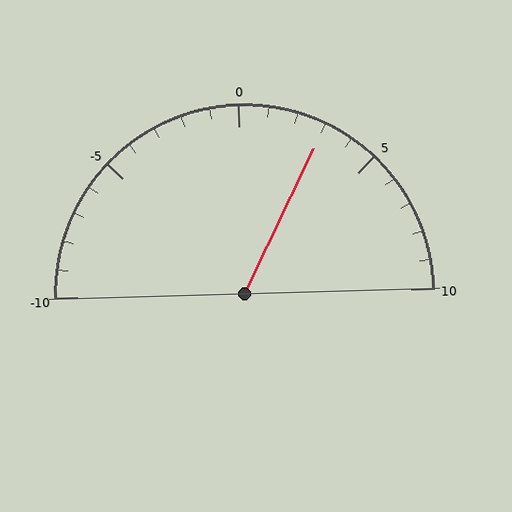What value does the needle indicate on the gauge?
The needle indicates approximately 3.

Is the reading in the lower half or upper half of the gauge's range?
The reading is in the upper half of the range (-10 to 10).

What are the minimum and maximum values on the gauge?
The gauge ranges from -10 to 10.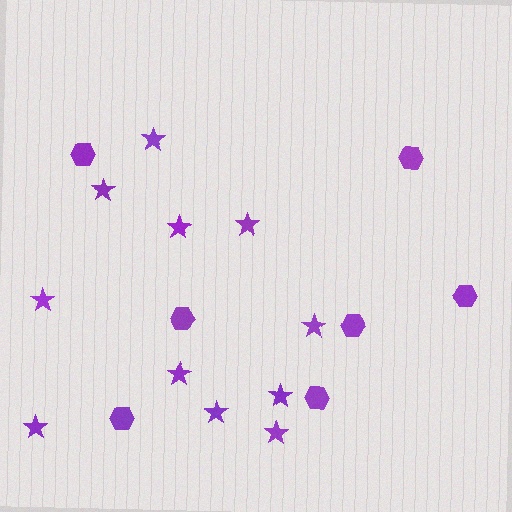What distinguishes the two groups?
There are 2 groups: one group of hexagons (7) and one group of stars (11).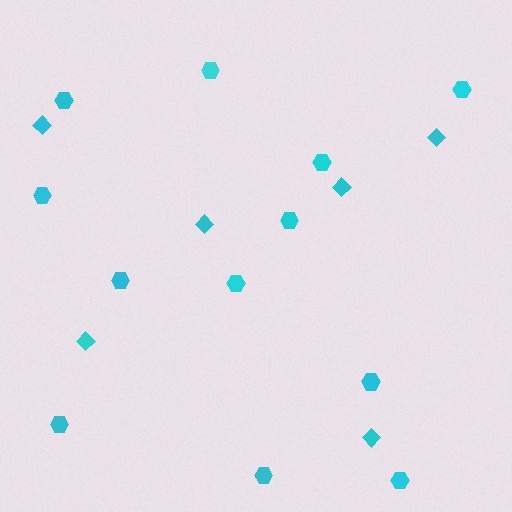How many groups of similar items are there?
There are 2 groups: one group of diamonds (6) and one group of hexagons (12).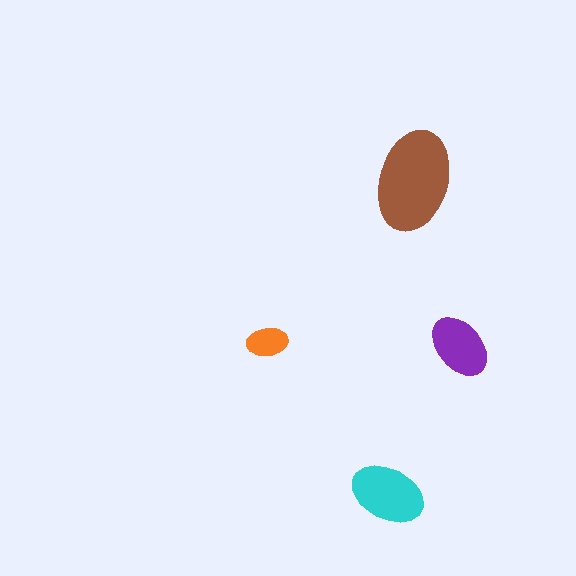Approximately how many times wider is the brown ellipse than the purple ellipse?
About 1.5 times wider.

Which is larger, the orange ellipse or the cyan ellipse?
The cyan one.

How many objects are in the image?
There are 4 objects in the image.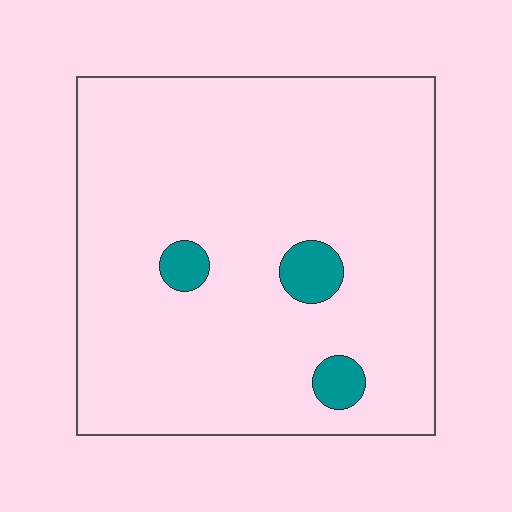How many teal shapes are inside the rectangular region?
3.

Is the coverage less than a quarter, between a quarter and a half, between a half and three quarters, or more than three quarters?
Less than a quarter.